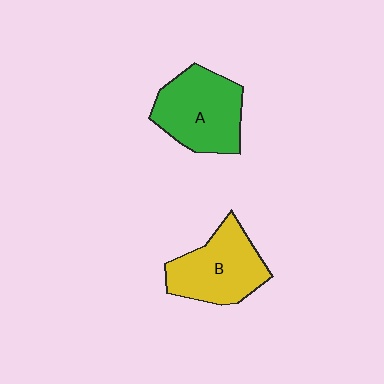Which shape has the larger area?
Shape A (green).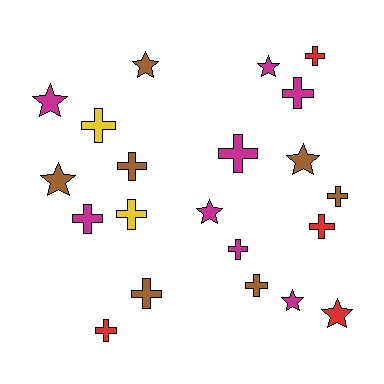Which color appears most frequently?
Magenta, with 8 objects.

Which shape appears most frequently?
Cross, with 13 objects.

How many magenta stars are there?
There are 4 magenta stars.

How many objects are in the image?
There are 21 objects.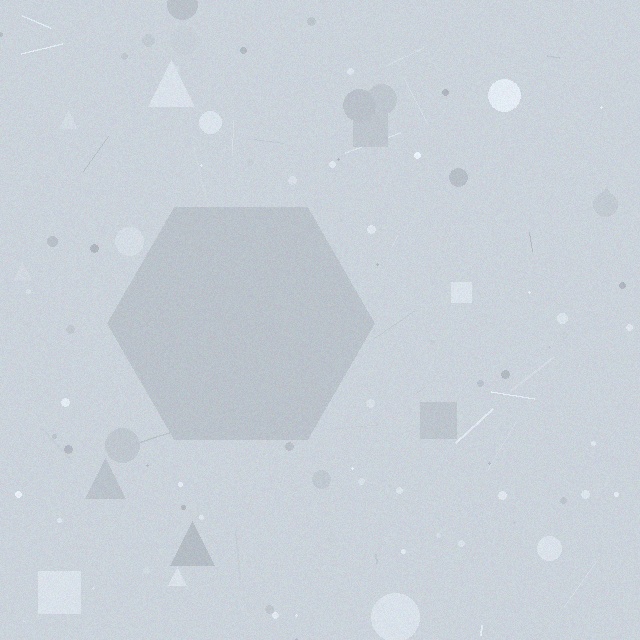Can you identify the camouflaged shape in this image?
The camouflaged shape is a hexagon.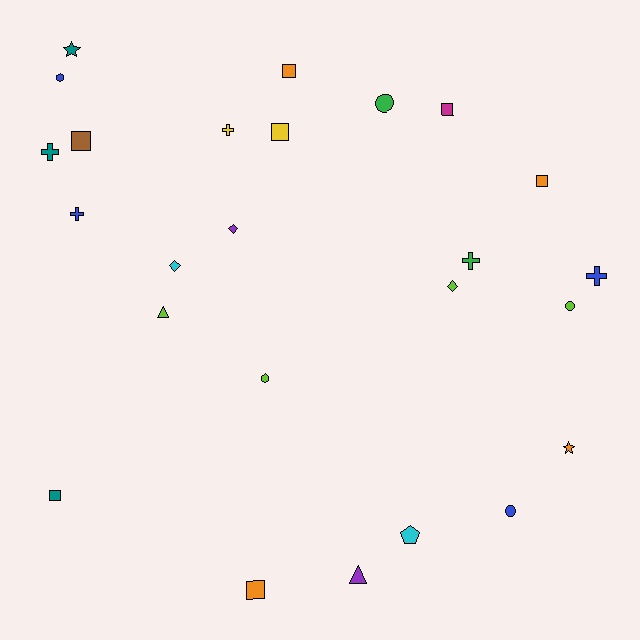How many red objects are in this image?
There are no red objects.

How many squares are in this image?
There are 7 squares.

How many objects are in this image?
There are 25 objects.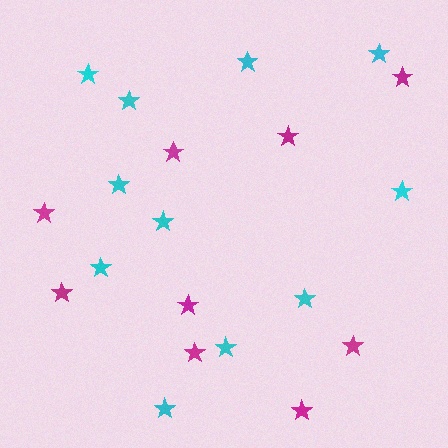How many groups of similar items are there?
There are 2 groups: one group of magenta stars (9) and one group of cyan stars (11).